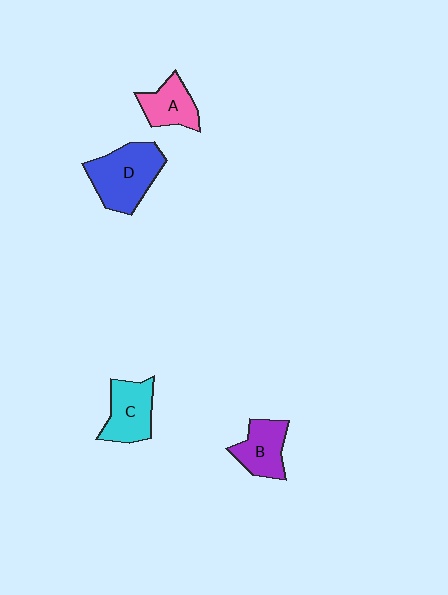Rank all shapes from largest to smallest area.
From largest to smallest: D (blue), C (cyan), B (purple), A (pink).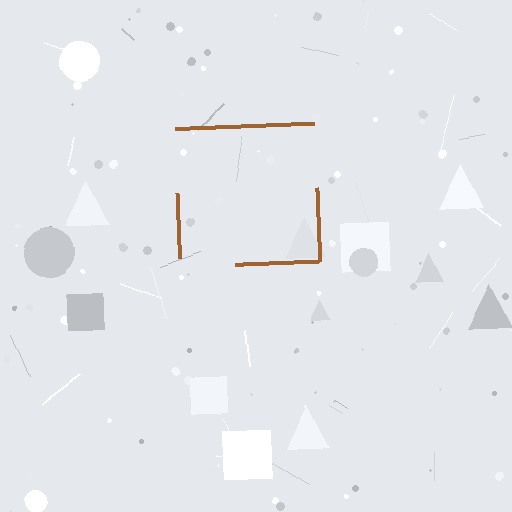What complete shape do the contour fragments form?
The contour fragments form a square.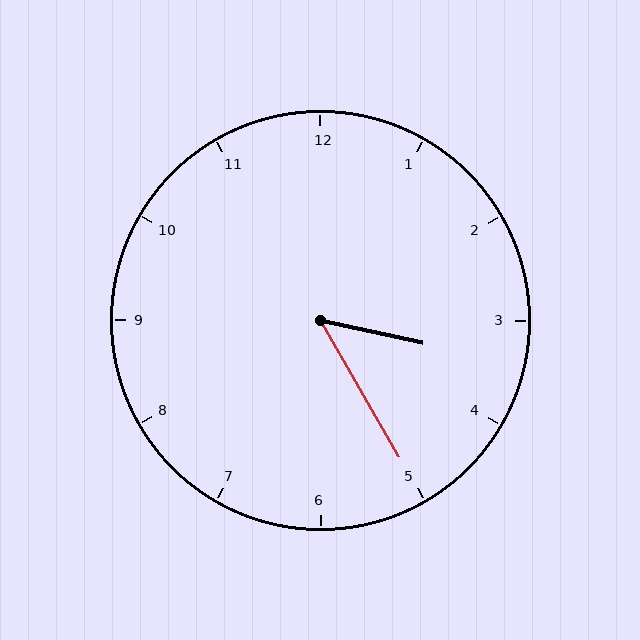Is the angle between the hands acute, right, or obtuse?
It is acute.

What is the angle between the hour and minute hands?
Approximately 48 degrees.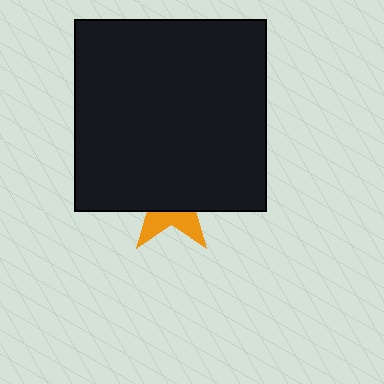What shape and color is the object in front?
The object in front is a black square.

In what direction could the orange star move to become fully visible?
The orange star could move down. That would shift it out from behind the black square entirely.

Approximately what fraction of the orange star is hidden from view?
Roughly 67% of the orange star is hidden behind the black square.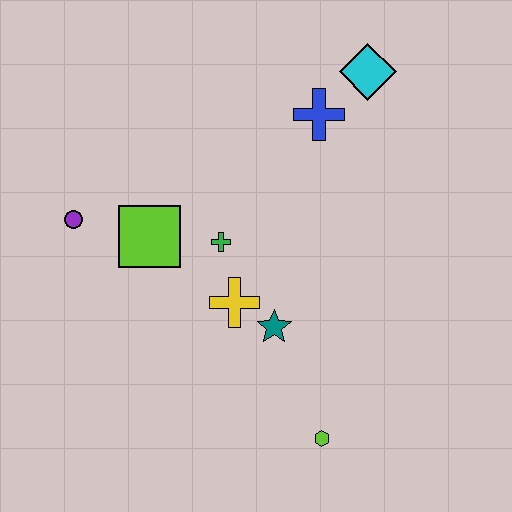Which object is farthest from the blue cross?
The lime hexagon is farthest from the blue cross.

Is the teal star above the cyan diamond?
No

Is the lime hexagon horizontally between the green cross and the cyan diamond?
Yes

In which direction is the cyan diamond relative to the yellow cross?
The cyan diamond is above the yellow cross.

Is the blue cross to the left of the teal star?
No